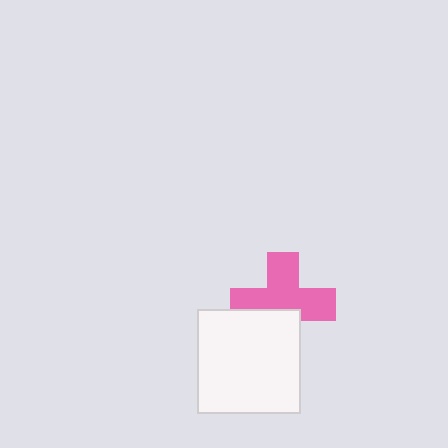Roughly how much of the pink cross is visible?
Most of it is visible (roughly 66%).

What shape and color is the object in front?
The object in front is a white square.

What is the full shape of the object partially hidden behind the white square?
The partially hidden object is a pink cross.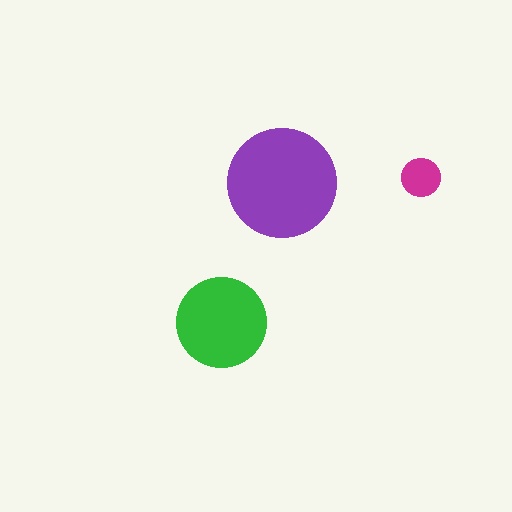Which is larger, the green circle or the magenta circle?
The green one.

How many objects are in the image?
There are 3 objects in the image.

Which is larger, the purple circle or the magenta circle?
The purple one.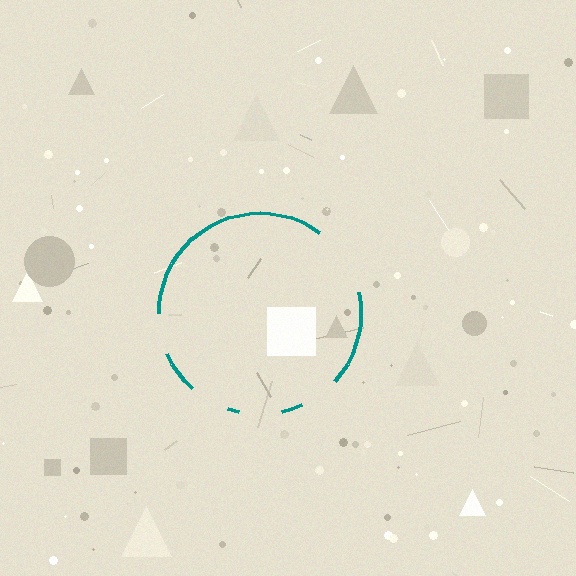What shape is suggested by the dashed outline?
The dashed outline suggests a circle.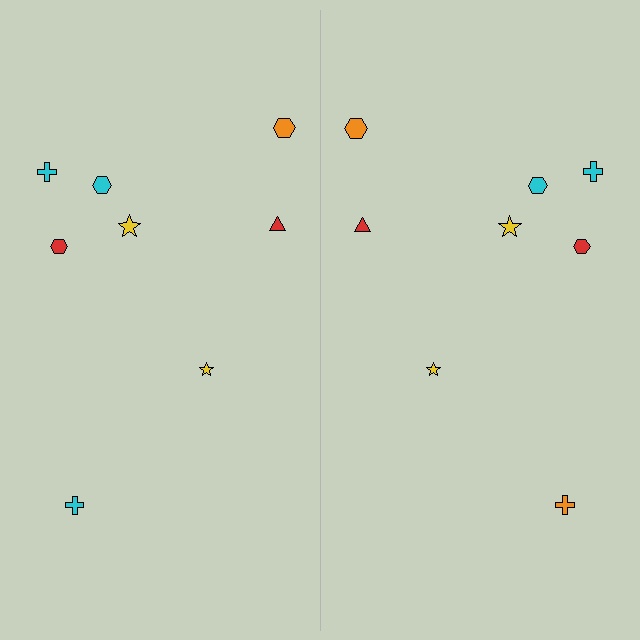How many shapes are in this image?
There are 16 shapes in this image.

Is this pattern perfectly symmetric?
No, the pattern is not perfectly symmetric. The orange cross on the right side breaks the symmetry — its mirror counterpart is cyan.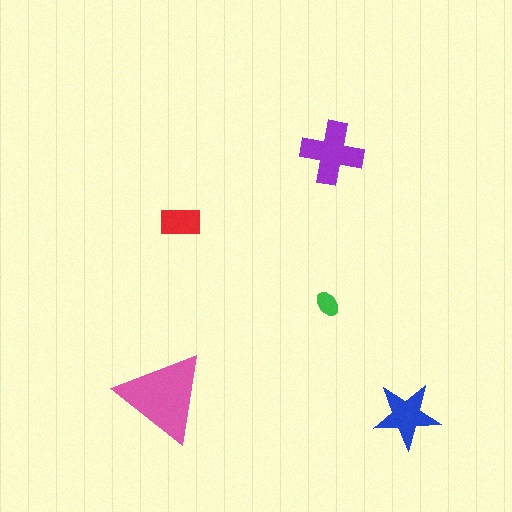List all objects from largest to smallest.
The pink triangle, the purple cross, the blue star, the red rectangle, the green ellipse.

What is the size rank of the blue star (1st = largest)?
3rd.